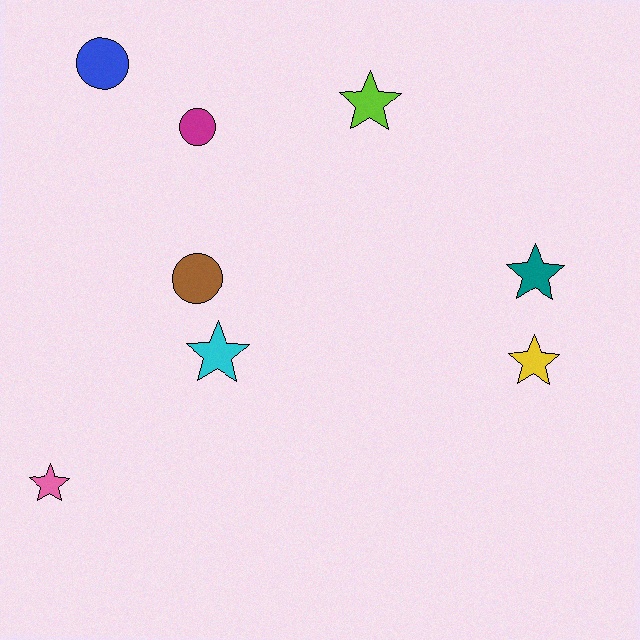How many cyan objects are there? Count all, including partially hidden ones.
There is 1 cyan object.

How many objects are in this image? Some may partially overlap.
There are 8 objects.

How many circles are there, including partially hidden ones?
There are 3 circles.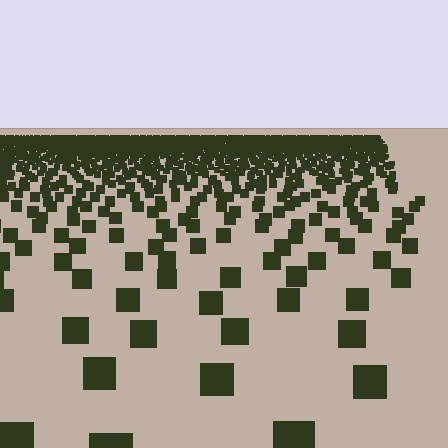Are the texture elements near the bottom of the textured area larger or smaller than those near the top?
Larger. Near the bottom, elements are closer to the viewer and appear at a bigger on-screen size.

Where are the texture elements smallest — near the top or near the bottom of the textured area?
Near the top.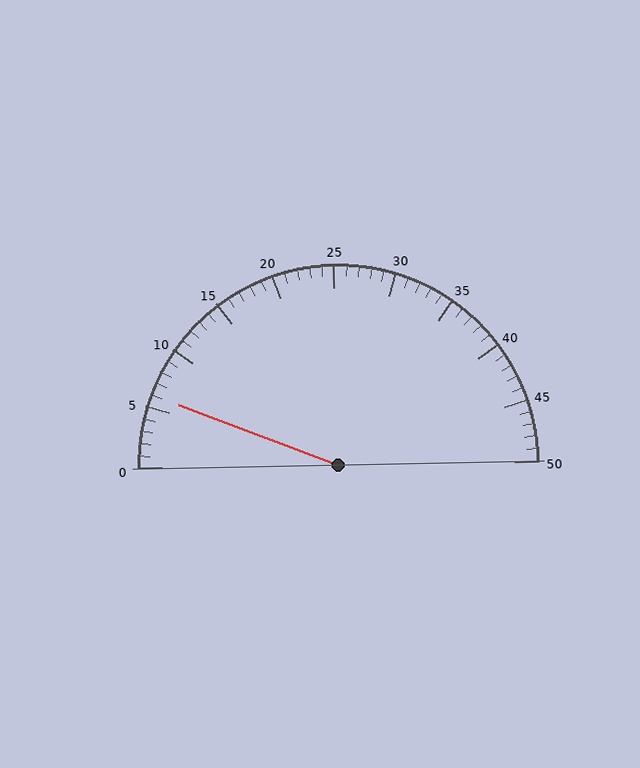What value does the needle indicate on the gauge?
The needle indicates approximately 6.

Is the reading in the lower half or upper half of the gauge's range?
The reading is in the lower half of the range (0 to 50).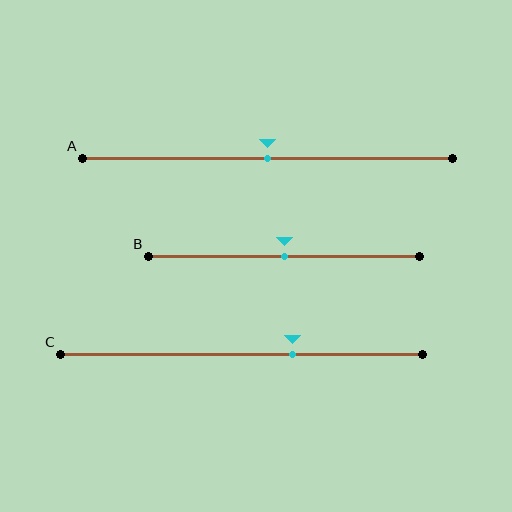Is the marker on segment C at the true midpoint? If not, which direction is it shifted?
No, the marker on segment C is shifted to the right by about 14% of the segment length.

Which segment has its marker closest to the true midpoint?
Segment A has its marker closest to the true midpoint.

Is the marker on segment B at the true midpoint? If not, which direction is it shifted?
Yes, the marker on segment B is at the true midpoint.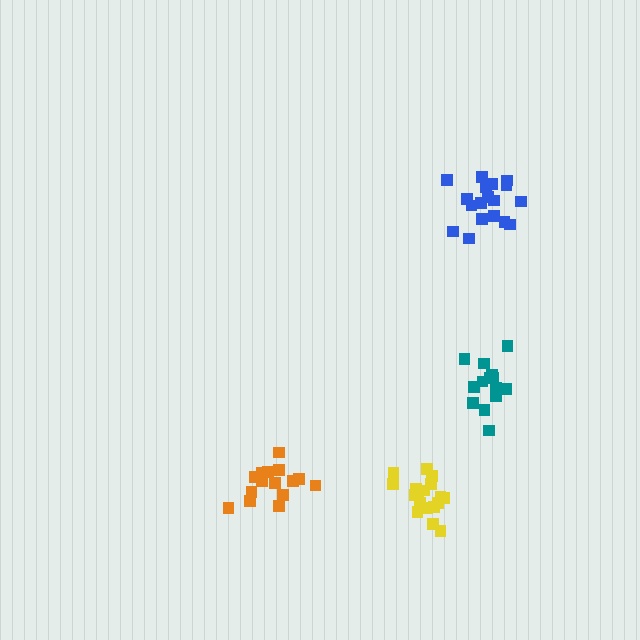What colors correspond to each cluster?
The clusters are colored: orange, yellow, blue, teal.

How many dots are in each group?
Group 1: 15 dots, Group 2: 18 dots, Group 3: 18 dots, Group 4: 14 dots (65 total).